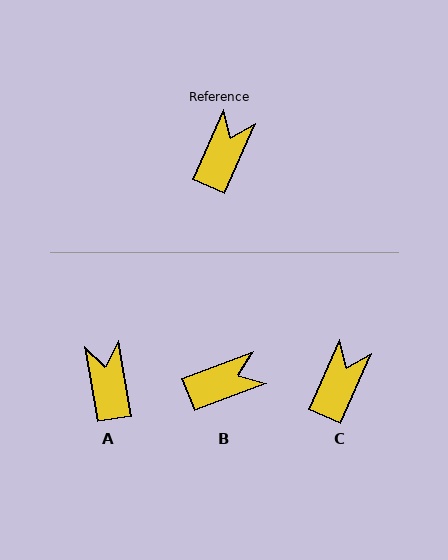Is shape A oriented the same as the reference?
No, it is off by about 34 degrees.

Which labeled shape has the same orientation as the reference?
C.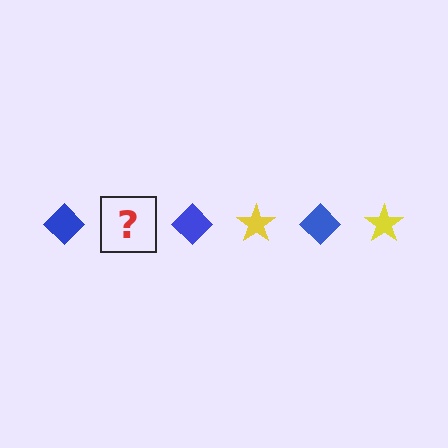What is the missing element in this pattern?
The missing element is a yellow star.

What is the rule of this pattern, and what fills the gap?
The rule is that the pattern alternates between blue diamond and yellow star. The gap should be filled with a yellow star.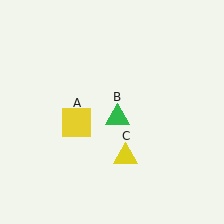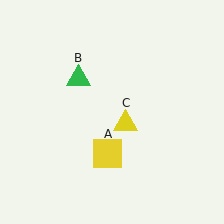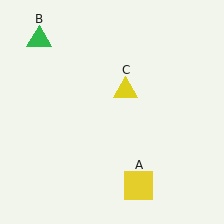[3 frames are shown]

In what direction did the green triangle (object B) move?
The green triangle (object B) moved up and to the left.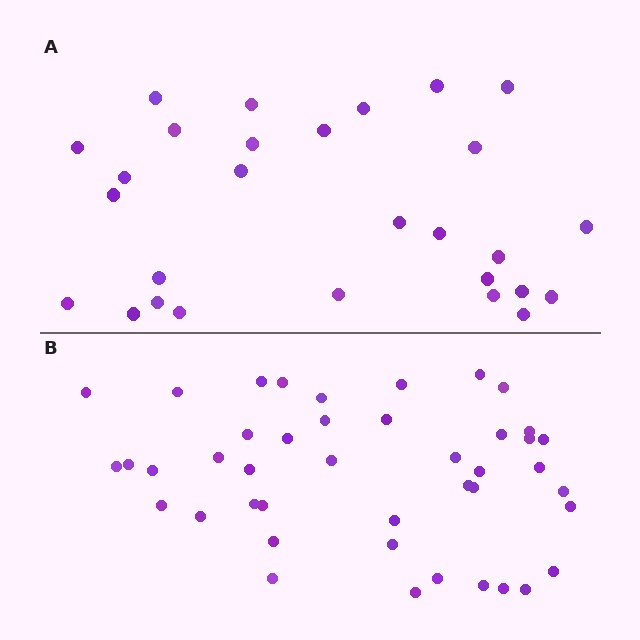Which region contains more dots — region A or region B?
Region B (the bottom region) has more dots.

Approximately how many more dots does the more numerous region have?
Region B has approximately 15 more dots than region A.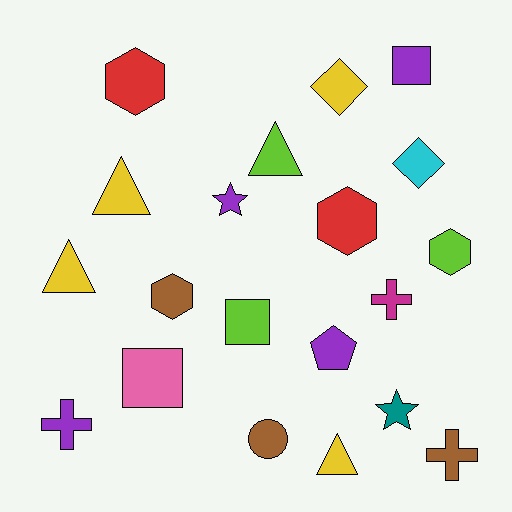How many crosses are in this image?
There are 3 crosses.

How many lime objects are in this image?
There are 3 lime objects.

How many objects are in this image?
There are 20 objects.